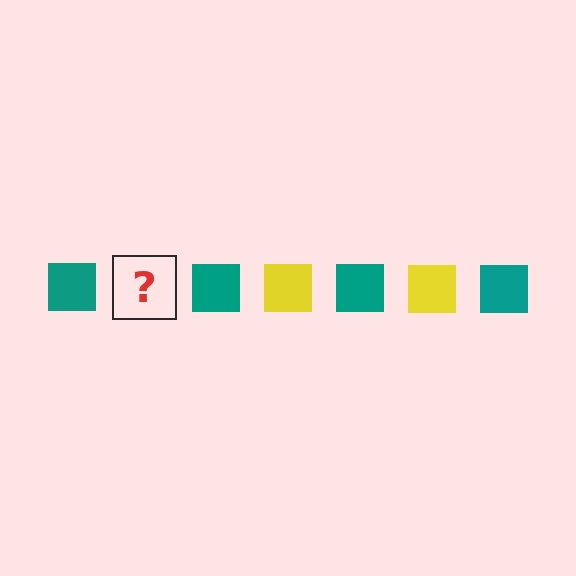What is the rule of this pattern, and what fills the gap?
The rule is that the pattern cycles through teal, yellow squares. The gap should be filled with a yellow square.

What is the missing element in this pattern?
The missing element is a yellow square.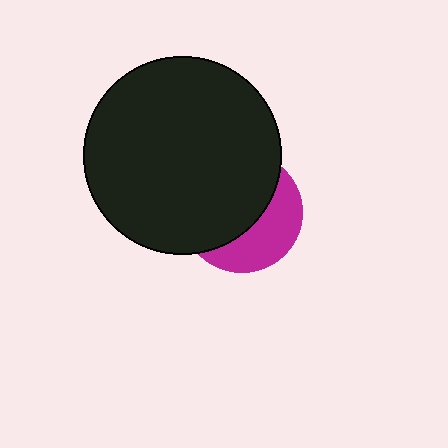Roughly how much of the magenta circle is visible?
A small part of it is visible (roughly 39%).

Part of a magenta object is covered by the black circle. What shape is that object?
It is a circle.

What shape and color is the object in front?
The object in front is a black circle.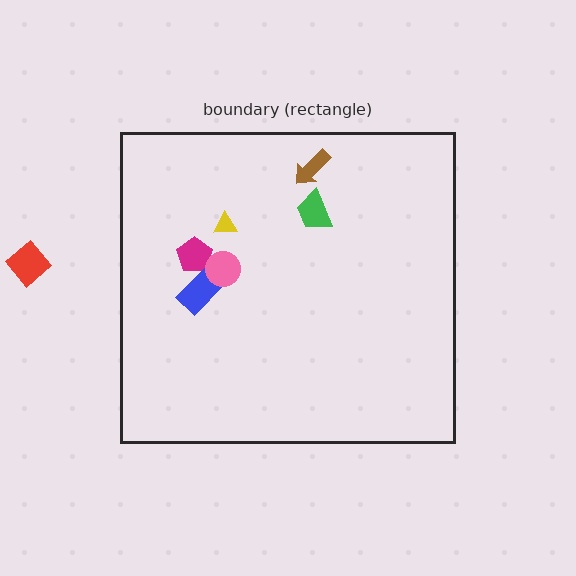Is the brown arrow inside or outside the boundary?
Inside.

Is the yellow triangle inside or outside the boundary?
Inside.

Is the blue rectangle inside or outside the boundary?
Inside.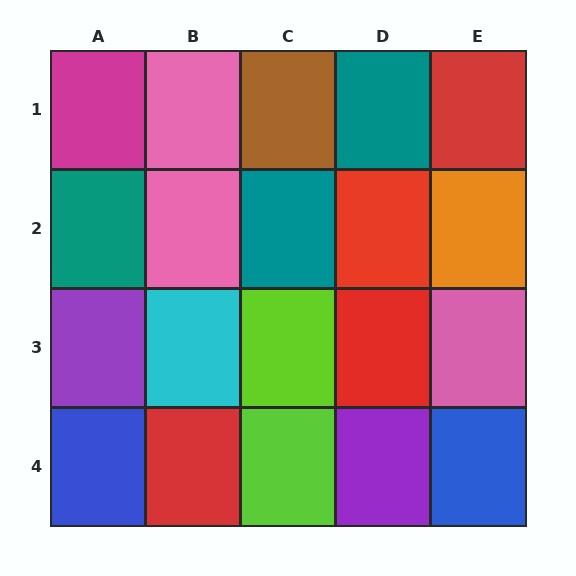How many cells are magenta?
1 cell is magenta.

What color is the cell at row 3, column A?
Purple.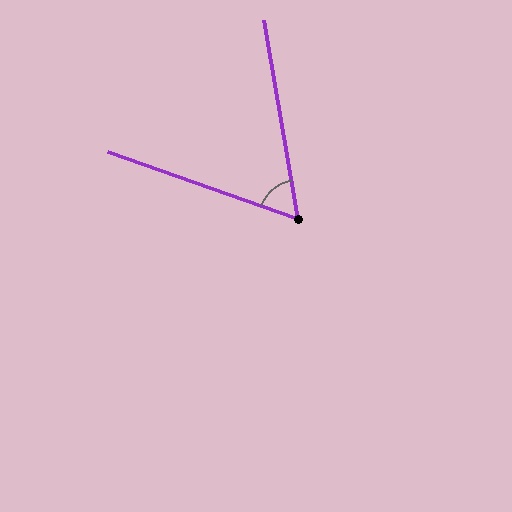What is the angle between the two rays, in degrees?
Approximately 61 degrees.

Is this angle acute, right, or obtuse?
It is acute.